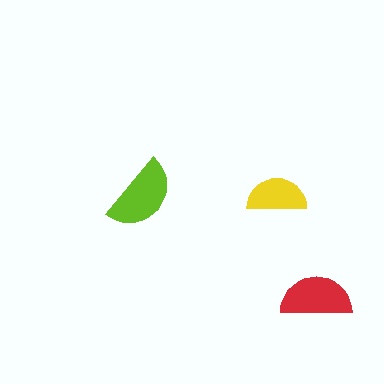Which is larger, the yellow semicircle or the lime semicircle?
The lime one.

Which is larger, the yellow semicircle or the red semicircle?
The red one.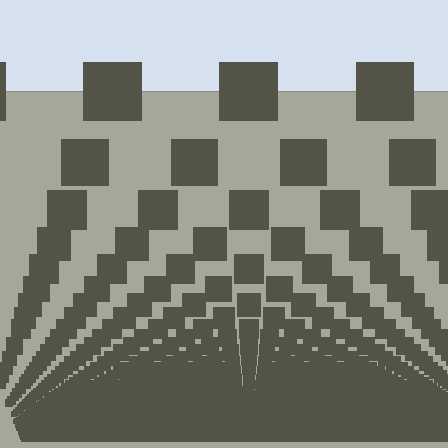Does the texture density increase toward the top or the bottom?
Density increases toward the bottom.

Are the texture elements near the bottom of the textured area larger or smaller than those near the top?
Smaller. The gradient is inverted — elements near the bottom are smaller and denser.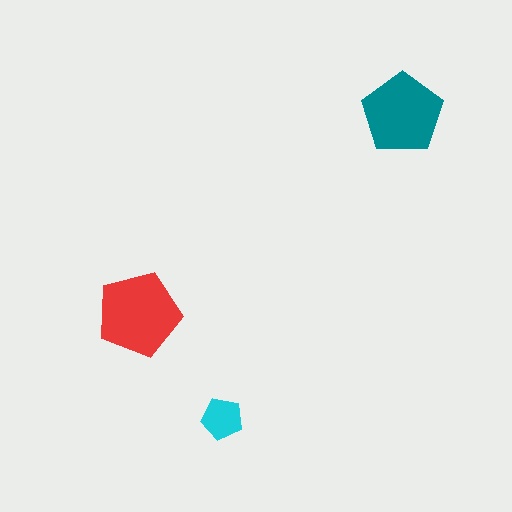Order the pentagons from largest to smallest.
the red one, the teal one, the cyan one.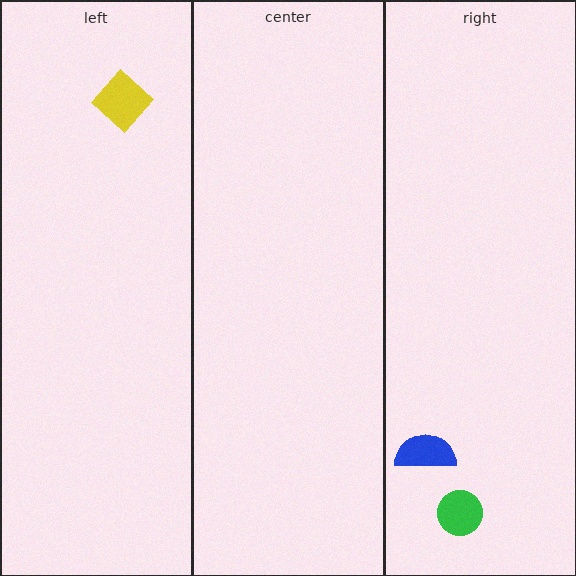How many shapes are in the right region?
2.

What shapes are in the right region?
The green circle, the blue semicircle.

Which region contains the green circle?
The right region.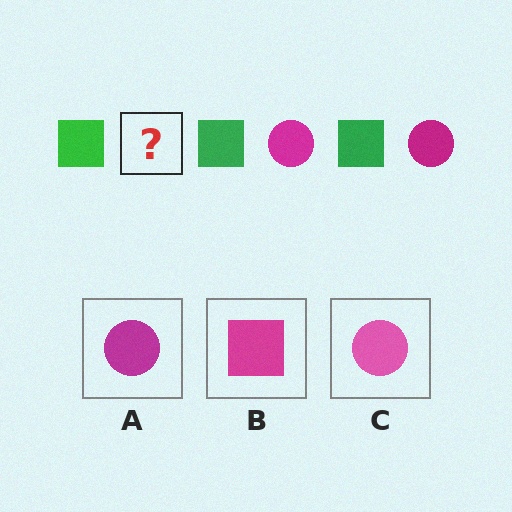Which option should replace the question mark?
Option A.